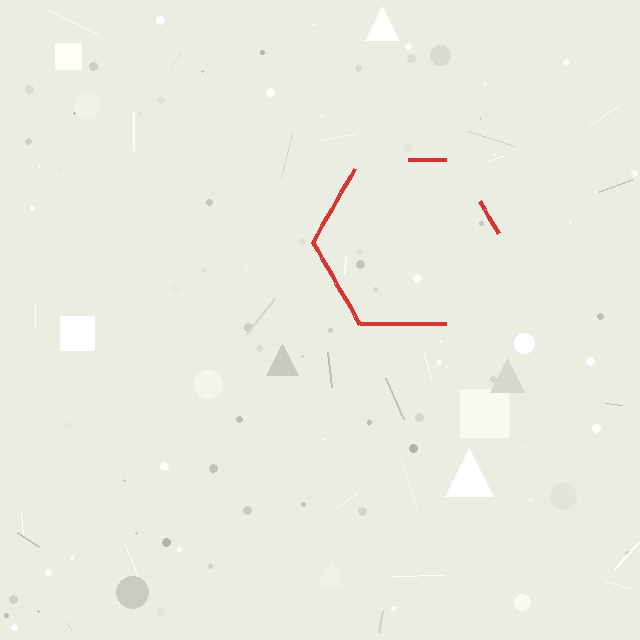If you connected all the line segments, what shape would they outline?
They would outline a hexagon.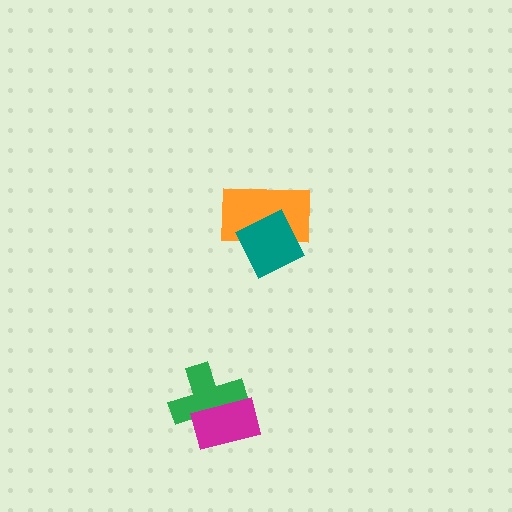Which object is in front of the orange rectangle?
The teal diamond is in front of the orange rectangle.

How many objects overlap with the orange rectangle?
1 object overlaps with the orange rectangle.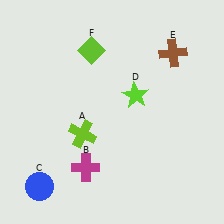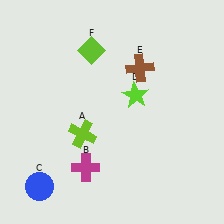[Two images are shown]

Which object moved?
The brown cross (E) moved left.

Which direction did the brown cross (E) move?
The brown cross (E) moved left.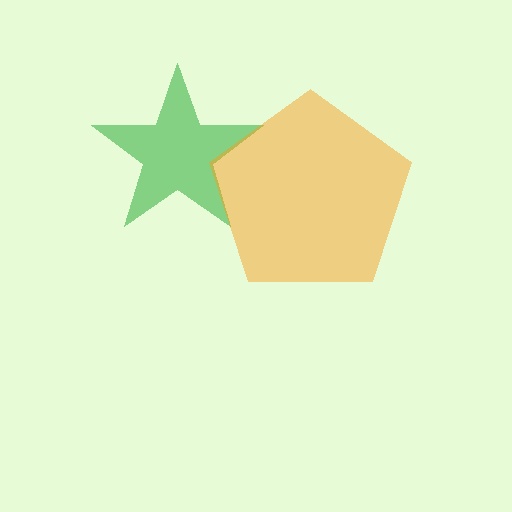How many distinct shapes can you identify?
There are 2 distinct shapes: a green star, an orange pentagon.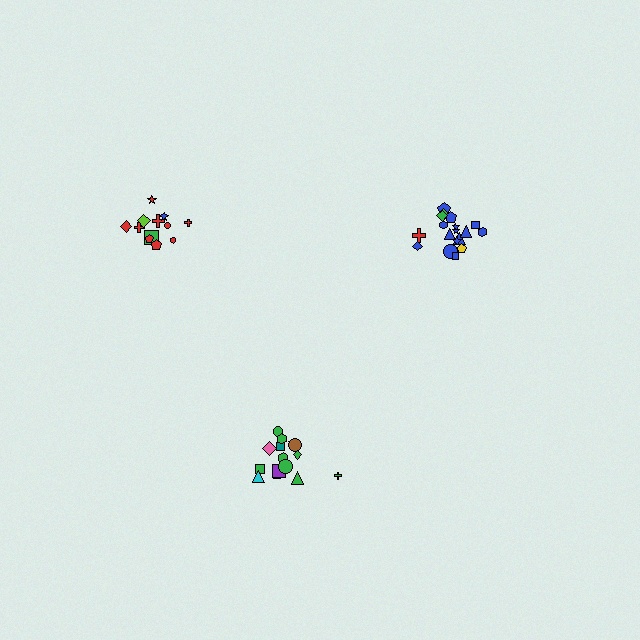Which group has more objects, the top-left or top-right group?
The top-right group.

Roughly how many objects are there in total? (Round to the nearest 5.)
Roughly 45 objects in total.